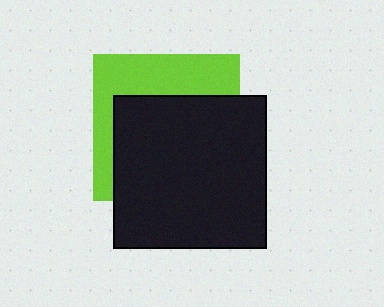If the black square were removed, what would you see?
You would see the complete lime square.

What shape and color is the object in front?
The object in front is a black square.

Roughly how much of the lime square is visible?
A small part of it is visible (roughly 38%).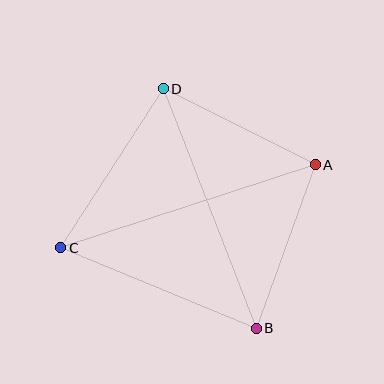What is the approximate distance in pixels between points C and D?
The distance between C and D is approximately 189 pixels.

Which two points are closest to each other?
Points A and D are closest to each other.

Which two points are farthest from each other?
Points A and C are farthest from each other.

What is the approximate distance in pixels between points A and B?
The distance between A and B is approximately 174 pixels.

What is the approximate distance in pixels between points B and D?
The distance between B and D is approximately 257 pixels.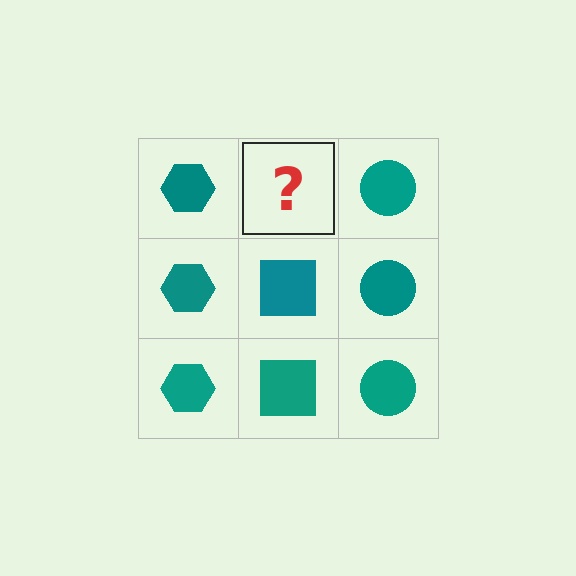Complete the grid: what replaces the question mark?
The question mark should be replaced with a teal square.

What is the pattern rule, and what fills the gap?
The rule is that each column has a consistent shape. The gap should be filled with a teal square.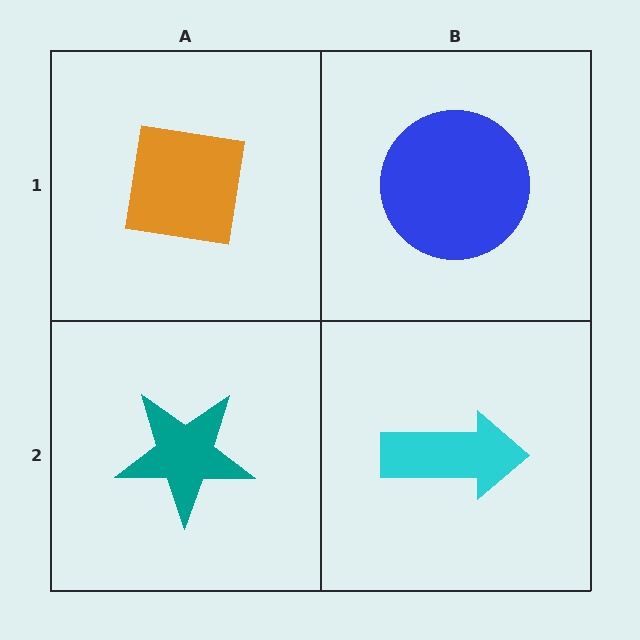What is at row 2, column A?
A teal star.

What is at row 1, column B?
A blue circle.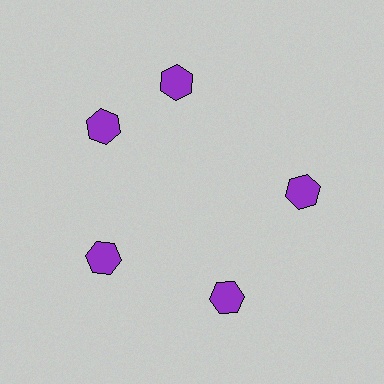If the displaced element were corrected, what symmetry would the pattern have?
It would have 5-fold rotational symmetry — the pattern would map onto itself every 72 degrees.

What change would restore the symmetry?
The symmetry would be restored by rotating it back into even spacing with its neighbors so that all 5 hexagons sit at equal angles and equal distance from the center.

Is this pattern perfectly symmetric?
No. The 5 purple hexagons are arranged in a ring, but one element near the 1 o'clock position is rotated out of alignment along the ring, breaking the 5-fold rotational symmetry.